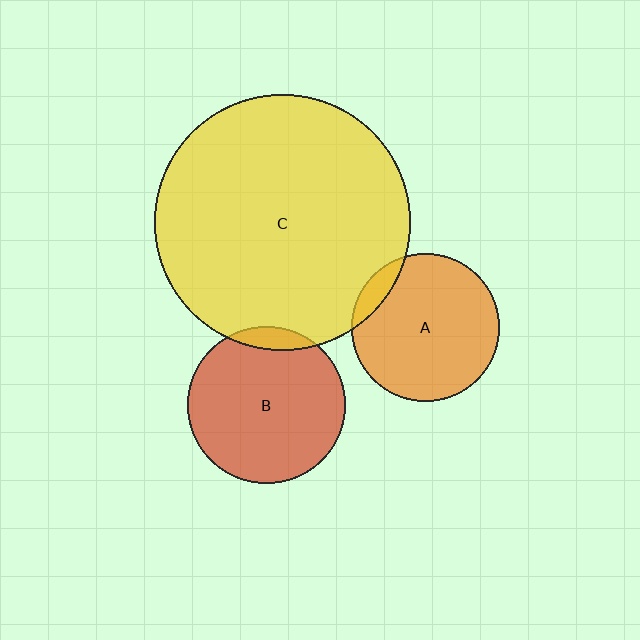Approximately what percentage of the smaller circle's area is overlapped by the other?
Approximately 10%.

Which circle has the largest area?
Circle C (yellow).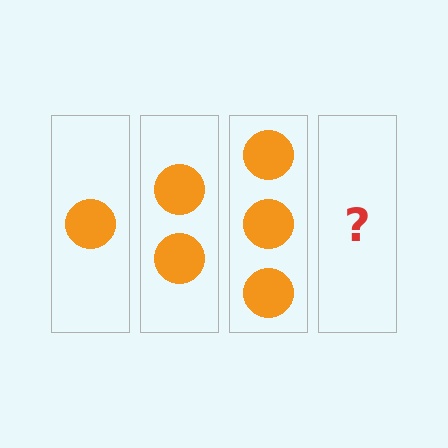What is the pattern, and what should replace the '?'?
The pattern is that each step adds one more circle. The '?' should be 4 circles.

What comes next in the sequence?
The next element should be 4 circles.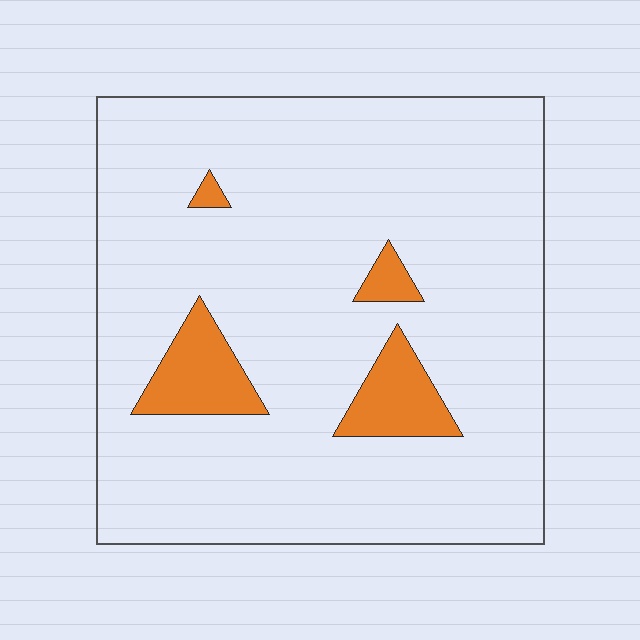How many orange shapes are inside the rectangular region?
4.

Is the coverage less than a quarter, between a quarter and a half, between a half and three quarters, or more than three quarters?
Less than a quarter.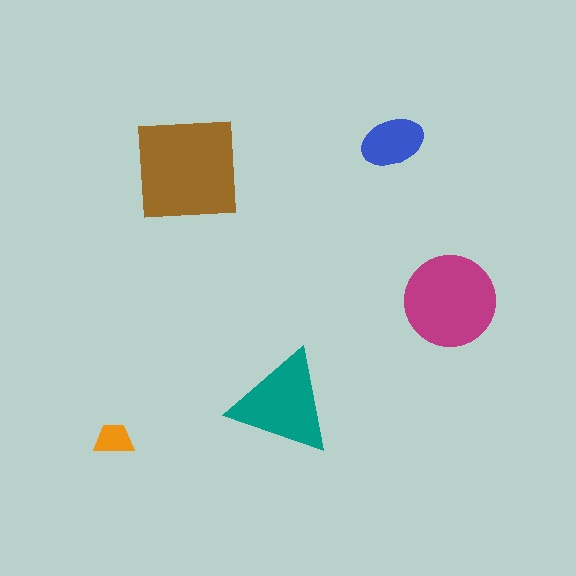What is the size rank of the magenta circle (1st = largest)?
2nd.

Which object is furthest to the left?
The orange trapezoid is leftmost.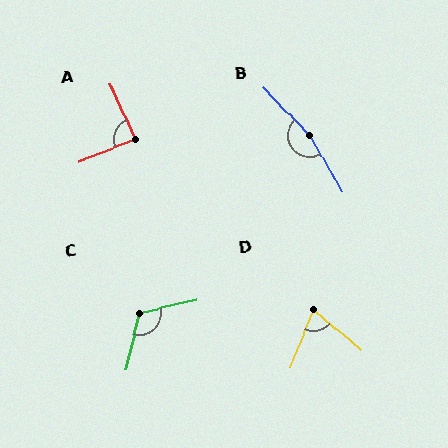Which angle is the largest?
B, at approximately 166 degrees.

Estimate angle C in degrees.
Approximately 117 degrees.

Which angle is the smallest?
D, at approximately 71 degrees.